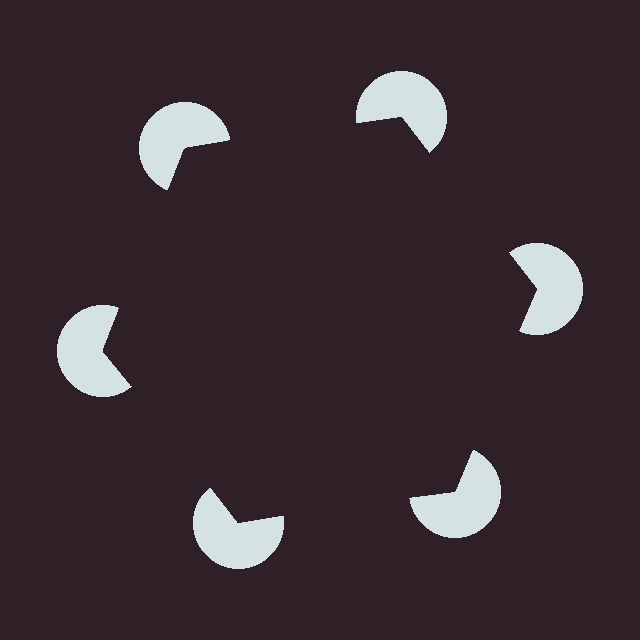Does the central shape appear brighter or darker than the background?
It typically appears slightly darker than the background, even though no actual brightness change is drawn.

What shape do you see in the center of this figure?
An illusory hexagon — its edges are inferred from the aligned wedge cuts in the pac-man discs, not physically drawn.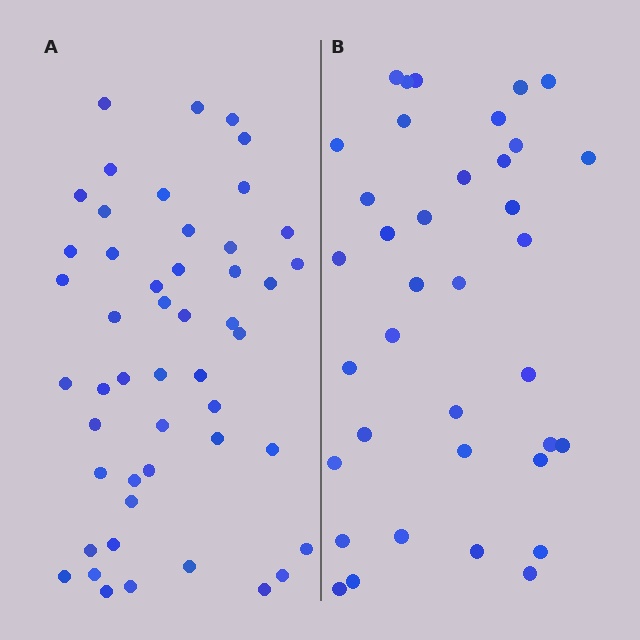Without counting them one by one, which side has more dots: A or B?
Region A (the left region) has more dots.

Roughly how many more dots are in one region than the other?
Region A has roughly 12 or so more dots than region B.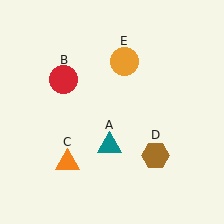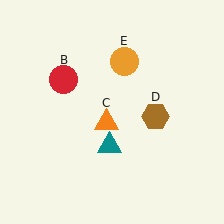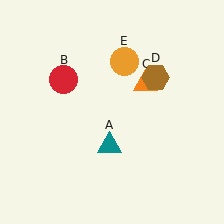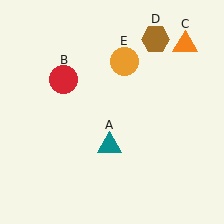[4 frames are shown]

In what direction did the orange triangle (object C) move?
The orange triangle (object C) moved up and to the right.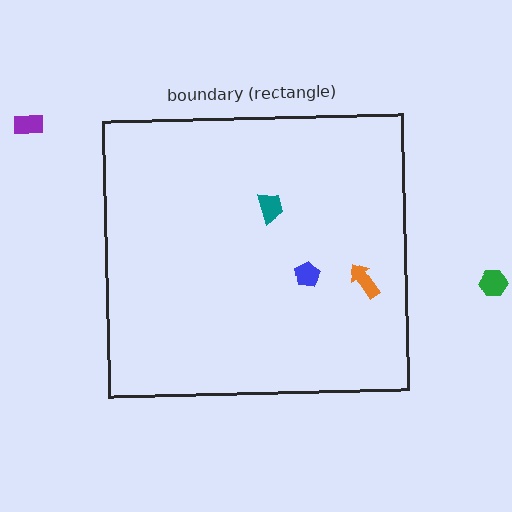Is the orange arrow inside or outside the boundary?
Inside.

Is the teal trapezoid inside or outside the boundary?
Inside.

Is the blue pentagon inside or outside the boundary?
Inside.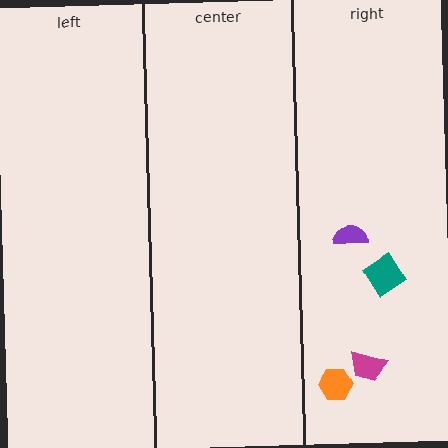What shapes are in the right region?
The purple semicircle, the magenta trapezoid, the orange hexagon, the teal diamond.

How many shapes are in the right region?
4.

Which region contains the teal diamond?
The right region.